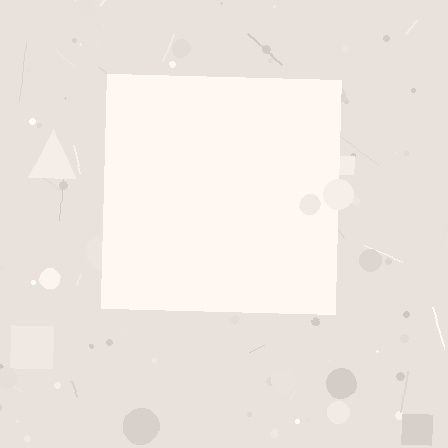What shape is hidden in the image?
A square is hidden in the image.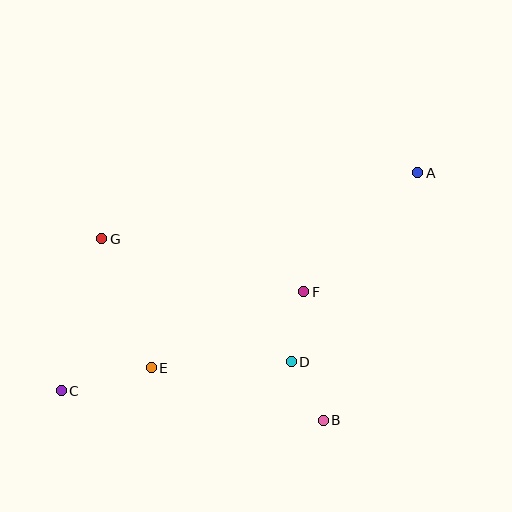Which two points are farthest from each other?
Points A and C are farthest from each other.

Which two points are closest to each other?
Points B and D are closest to each other.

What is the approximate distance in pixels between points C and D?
The distance between C and D is approximately 232 pixels.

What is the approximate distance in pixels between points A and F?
The distance between A and F is approximately 165 pixels.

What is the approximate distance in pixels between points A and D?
The distance between A and D is approximately 227 pixels.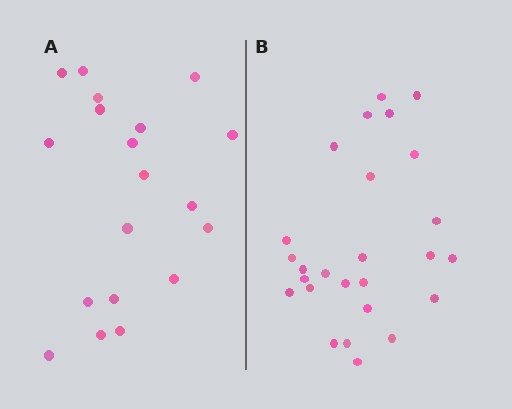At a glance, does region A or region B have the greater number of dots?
Region B (the right region) has more dots.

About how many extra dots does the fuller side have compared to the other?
Region B has roughly 8 or so more dots than region A.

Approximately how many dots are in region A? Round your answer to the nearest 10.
About 20 dots. (The exact count is 19, which rounds to 20.)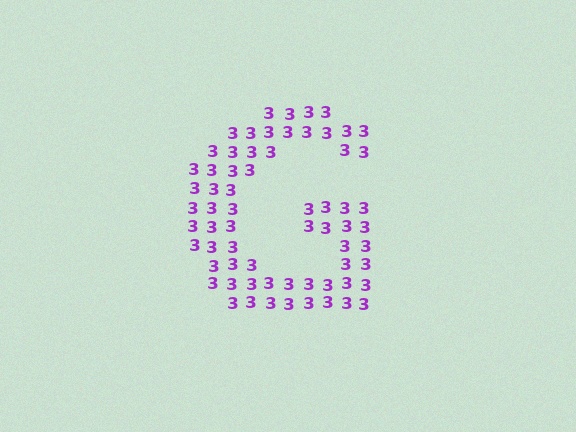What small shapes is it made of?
It is made of small digit 3's.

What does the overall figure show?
The overall figure shows the letter G.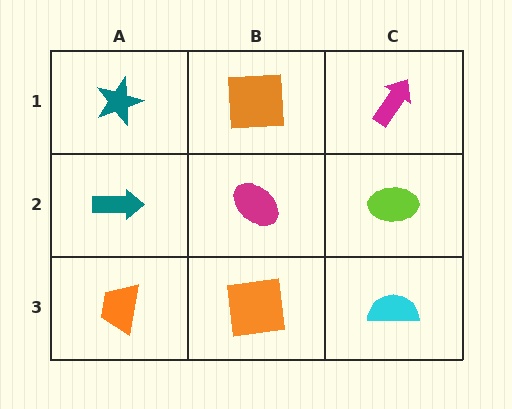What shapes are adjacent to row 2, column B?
An orange square (row 1, column B), an orange square (row 3, column B), a teal arrow (row 2, column A), a lime ellipse (row 2, column C).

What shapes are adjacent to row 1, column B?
A magenta ellipse (row 2, column B), a teal star (row 1, column A), a magenta arrow (row 1, column C).